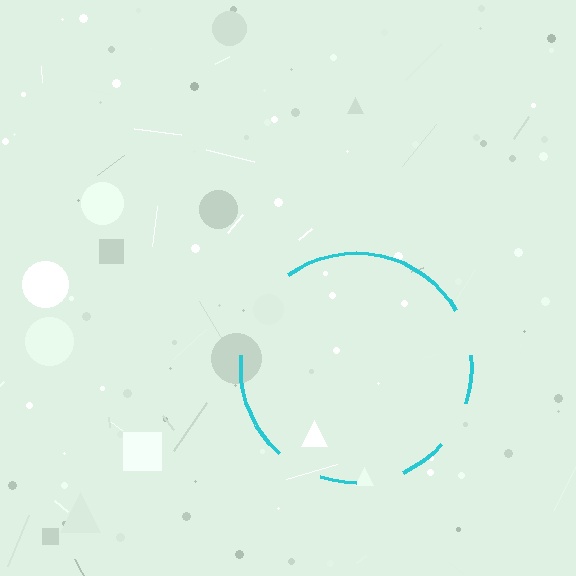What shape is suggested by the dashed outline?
The dashed outline suggests a circle.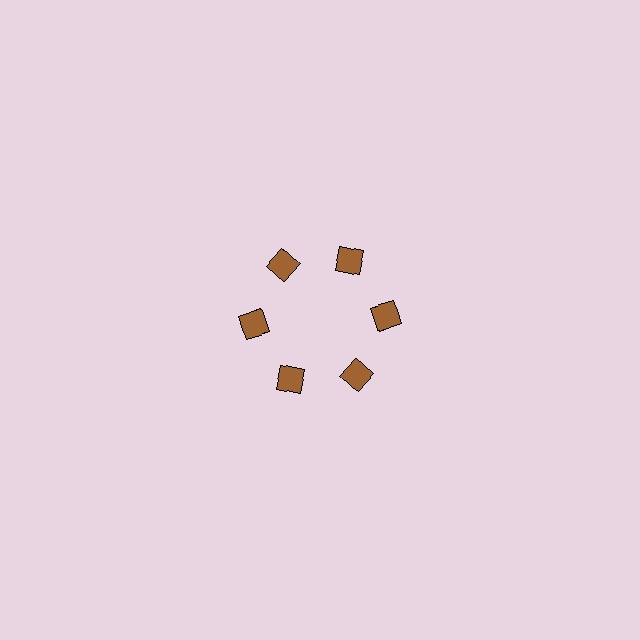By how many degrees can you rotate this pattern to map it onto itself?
The pattern maps onto itself every 60 degrees of rotation.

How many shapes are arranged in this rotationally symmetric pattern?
There are 6 shapes, arranged in 6 groups of 1.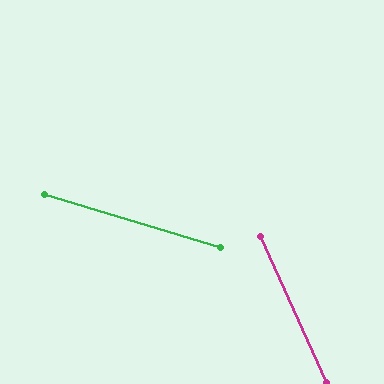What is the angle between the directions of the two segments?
Approximately 49 degrees.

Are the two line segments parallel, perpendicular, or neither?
Neither parallel nor perpendicular — they differ by about 49°.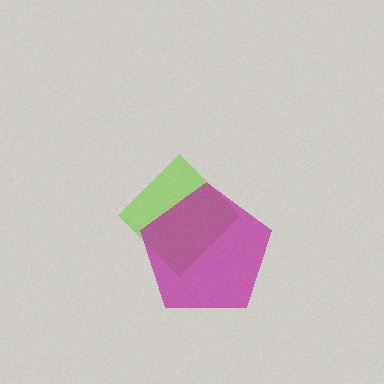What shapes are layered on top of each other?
The layered shapes are: a lime diamond, a magenta pentagon.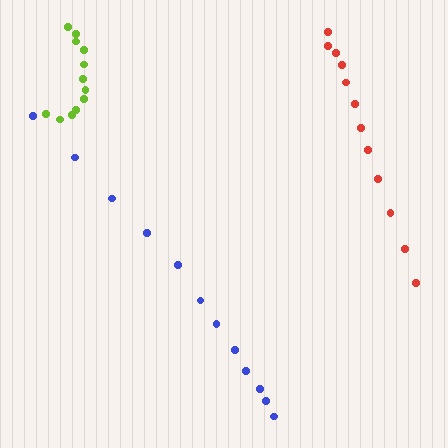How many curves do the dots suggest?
There are 3 distinct paths.